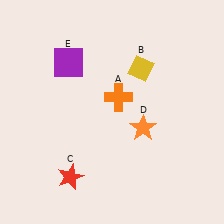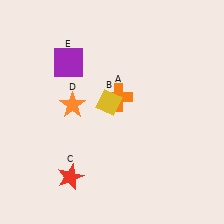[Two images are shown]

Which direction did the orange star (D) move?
The orange star (D) moved left.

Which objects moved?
The objects that moved are: the yellow diamond (B), the orange star (D).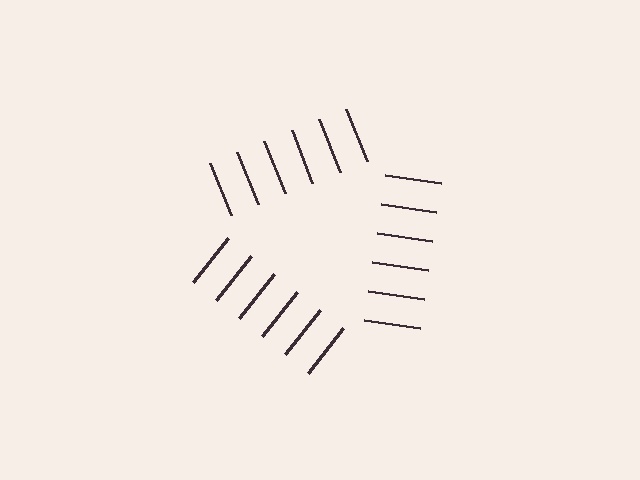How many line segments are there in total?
18 — 6 along each of the 3 edges.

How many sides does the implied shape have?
3 sides — the line-ends trace a triangle.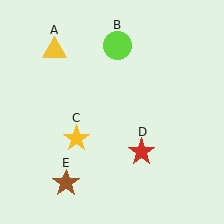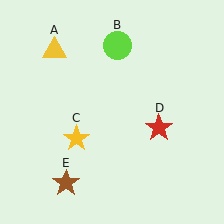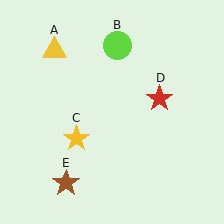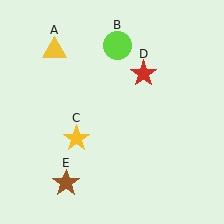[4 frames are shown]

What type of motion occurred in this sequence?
The red star (object D) rotated counterclockwise around the center of the scene.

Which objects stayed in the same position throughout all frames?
Yellow triangle (object A) and lime circle (object B) and yellow star (object C) and brown star (object E) remained stationary.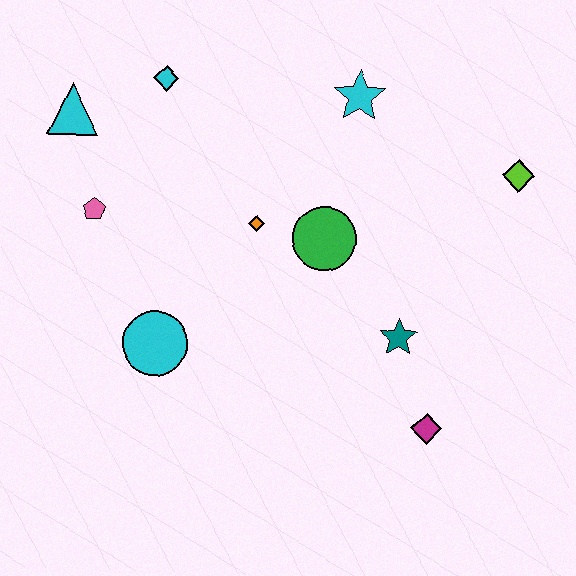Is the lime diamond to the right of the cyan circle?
Yes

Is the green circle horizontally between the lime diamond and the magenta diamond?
No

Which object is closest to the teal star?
The magenta diamond is closest to the teal star.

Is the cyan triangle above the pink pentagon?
Yes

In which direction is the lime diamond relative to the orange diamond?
The lime diamond is to the right of the orange diamond.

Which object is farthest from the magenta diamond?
The cyan triangle is farthest from the magenta diamond.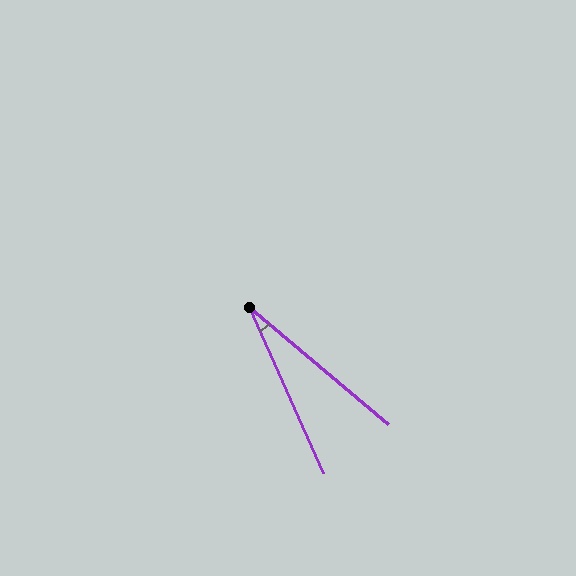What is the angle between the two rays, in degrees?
Approximately 26 degrees.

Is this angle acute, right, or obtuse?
It is acute.